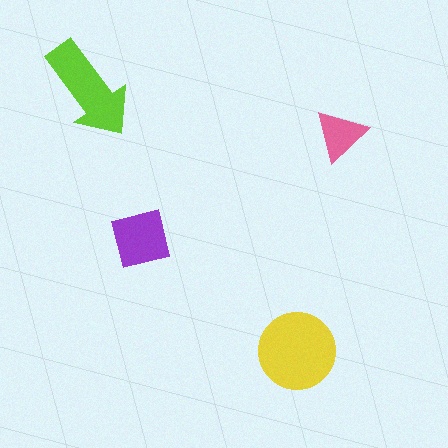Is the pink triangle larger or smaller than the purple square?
Smaller.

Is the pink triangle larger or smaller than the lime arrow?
Smaller.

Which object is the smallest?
The pink triangle.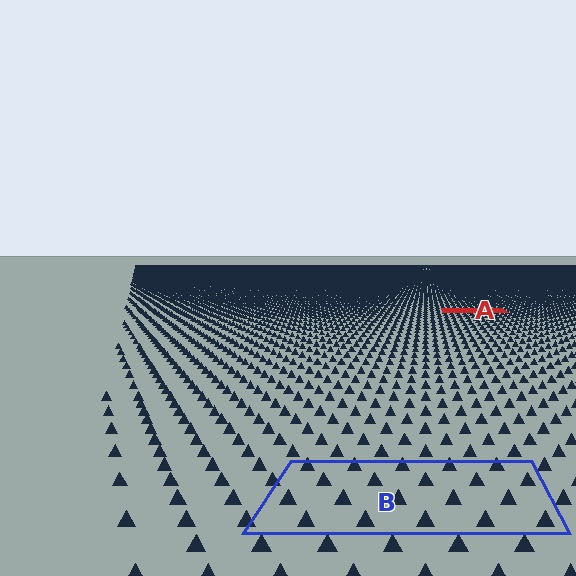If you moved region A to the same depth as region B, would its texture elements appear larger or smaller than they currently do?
They would appear larger. At a closer depth, the same texture elements are projected at a bigger on-screen size.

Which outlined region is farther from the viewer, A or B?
Region A is farther from the viewer — the texture elements inside it appear smaller and more densely packed.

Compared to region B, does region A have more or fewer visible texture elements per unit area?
Region A has more texture elements per unit area — they are packed more densely because it is farther away.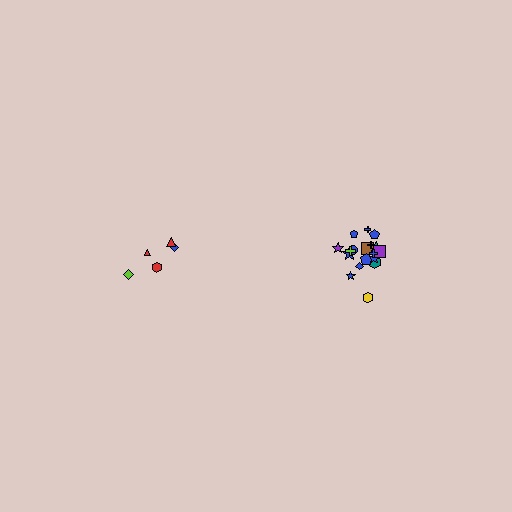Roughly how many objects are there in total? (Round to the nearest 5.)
Roughly 25 objects in total.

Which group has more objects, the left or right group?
The right group.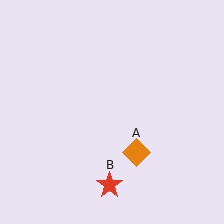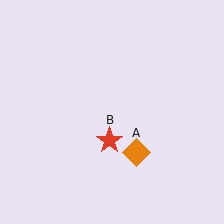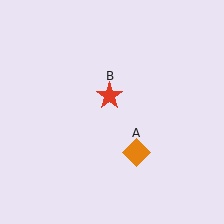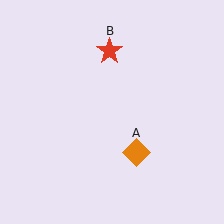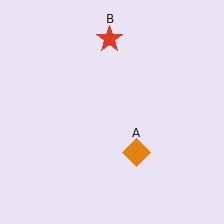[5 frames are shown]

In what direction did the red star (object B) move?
The red star (object B) moved up.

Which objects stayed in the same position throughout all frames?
Orange diamond (object A) remained stationary.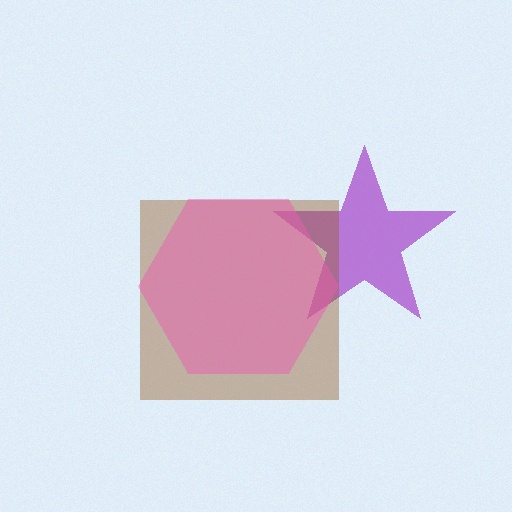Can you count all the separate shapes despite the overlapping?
Yes, there are 3 separate shapes.